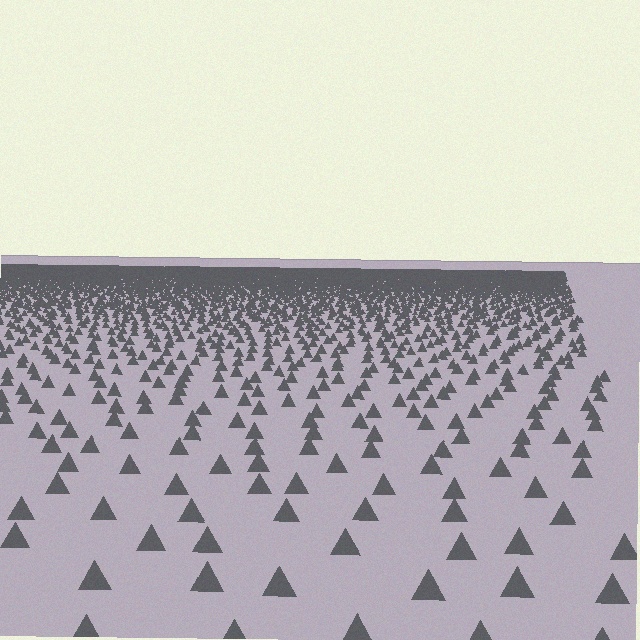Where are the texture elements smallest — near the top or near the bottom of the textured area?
Near the top.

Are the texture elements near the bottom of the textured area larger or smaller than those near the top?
Larger. Near the bottom, elements are closer to the viewer and appear at a bigger on-screen size.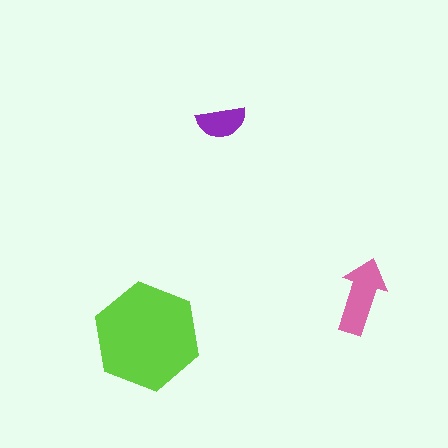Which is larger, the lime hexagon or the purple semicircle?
The lime hexagon.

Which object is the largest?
The lime hexagon.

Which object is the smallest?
The purple semicircle.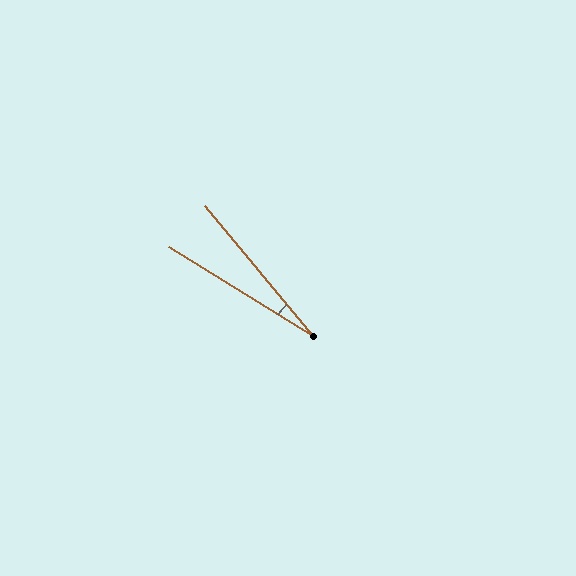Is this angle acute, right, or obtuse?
It is acute.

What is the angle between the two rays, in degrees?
Approximately 19 degrees.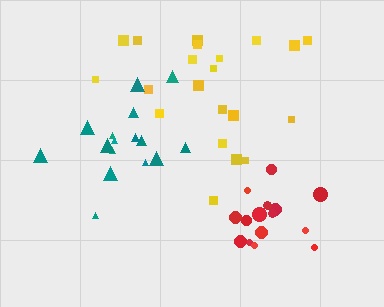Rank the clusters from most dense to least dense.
red, teal, yellow.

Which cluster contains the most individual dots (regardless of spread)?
Yellow (21).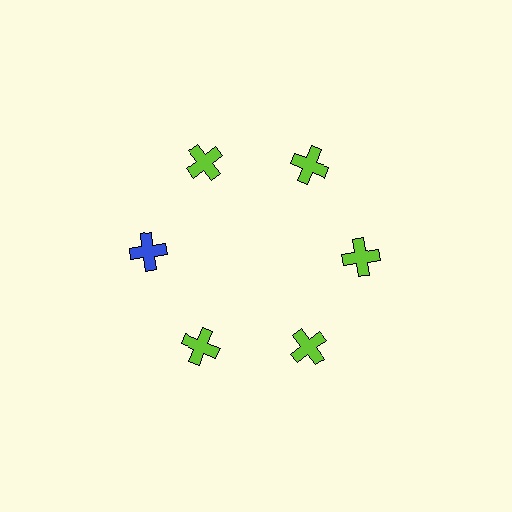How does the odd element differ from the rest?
It has a different color: blue instead of lime.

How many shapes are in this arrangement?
There are 6 shapes arranged in a ring pattern.